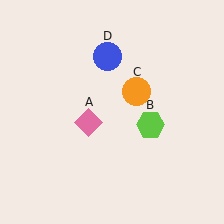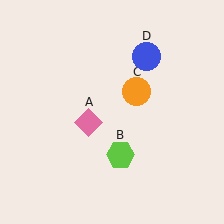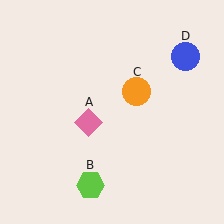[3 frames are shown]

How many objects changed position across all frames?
2 objects changed position: lime hexagon (object B), blue circle (object D).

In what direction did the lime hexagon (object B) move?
The lime hexagon (object B) moved down and to the left.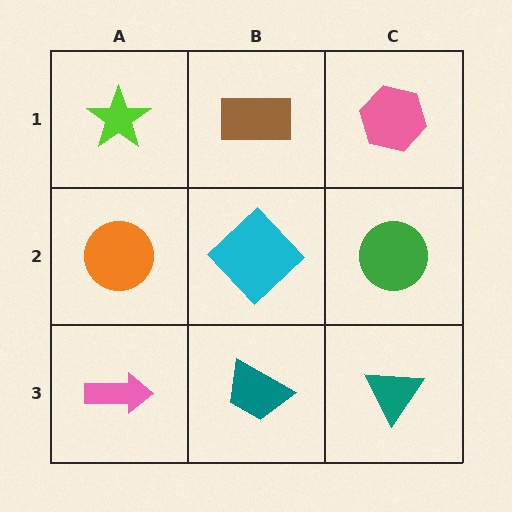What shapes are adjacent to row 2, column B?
A brown rectangle (row 1, column B), a teal trapezoid (row 3, column B), an orange circle (row 2, column A), a green circle (row 2, column C).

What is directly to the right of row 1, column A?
A brown rectangle.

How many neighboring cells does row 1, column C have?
2.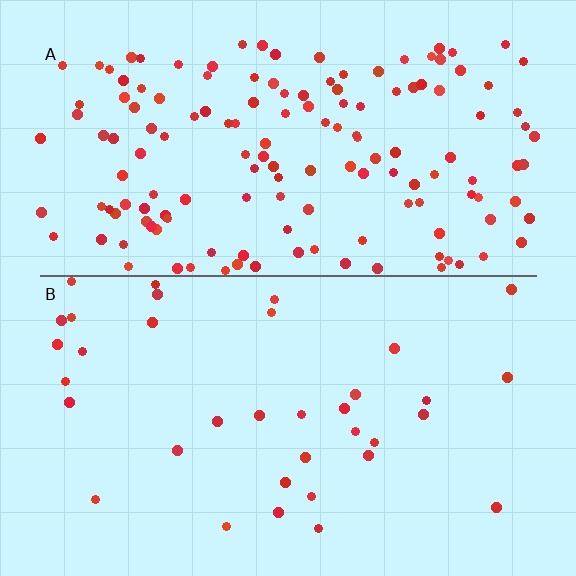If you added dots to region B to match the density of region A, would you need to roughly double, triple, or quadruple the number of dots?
Approximately quadruple.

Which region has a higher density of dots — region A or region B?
A (the top).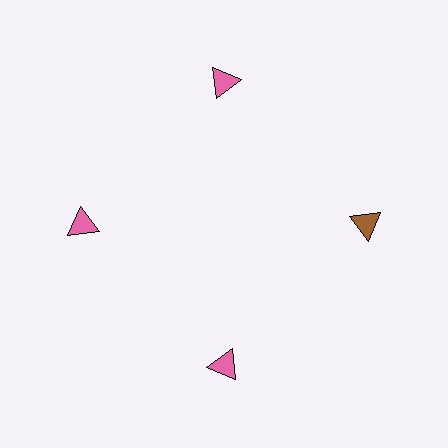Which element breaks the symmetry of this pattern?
The brown triangle at roughly the 3 o'clock position breaks the symmetry. All other shapes are pink triangles.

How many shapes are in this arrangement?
There are 4 shapes arranged in a ring pattern.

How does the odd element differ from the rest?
It has a different color: brown instead of pink.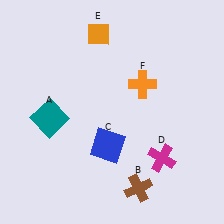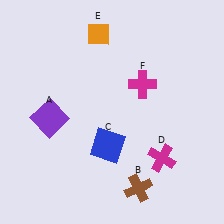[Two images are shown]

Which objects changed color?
A changed from teal to purple. F changed from orange to magenta.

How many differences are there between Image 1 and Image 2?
There are 2 differences between the two images.